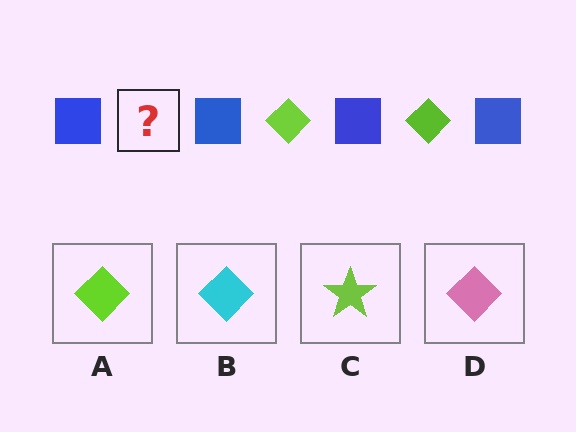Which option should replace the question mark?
Option A.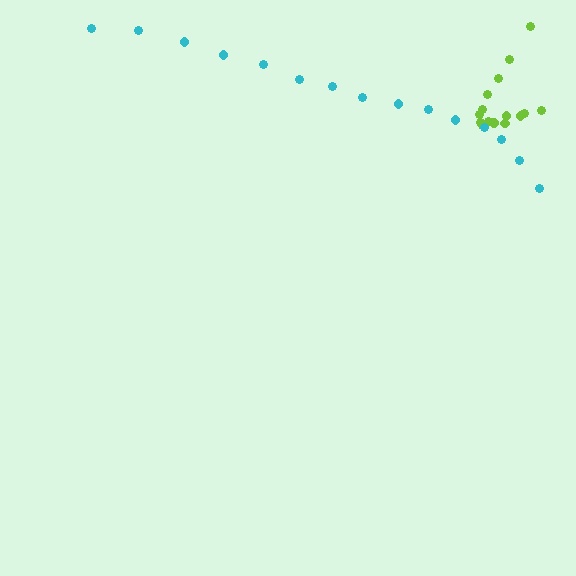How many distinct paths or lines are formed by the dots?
There are 2 distinct paths.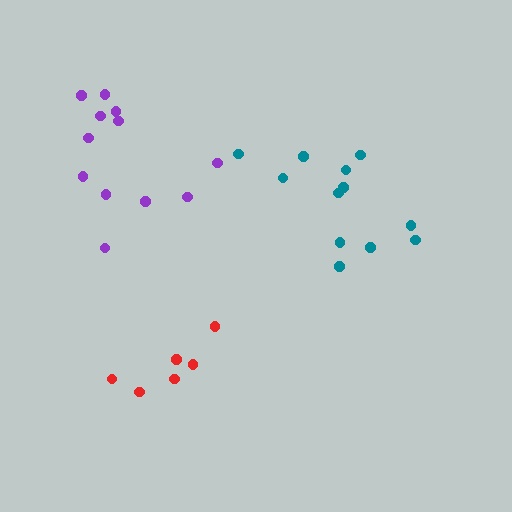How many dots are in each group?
Group 1: 12 dots, Group 2: 12 dots, Group 3: 6 dots (30 total).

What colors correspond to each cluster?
The clusters are colored: purple, teal, red.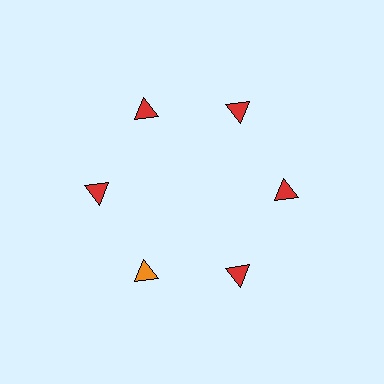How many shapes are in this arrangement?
There are 6 shapes arranged in a ring pattern.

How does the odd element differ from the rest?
It has a different color: orange instead of red.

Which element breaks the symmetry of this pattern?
The orange triangle at roughly the 7 o'clock position breaks the symmetry. All other shapes are red triangles.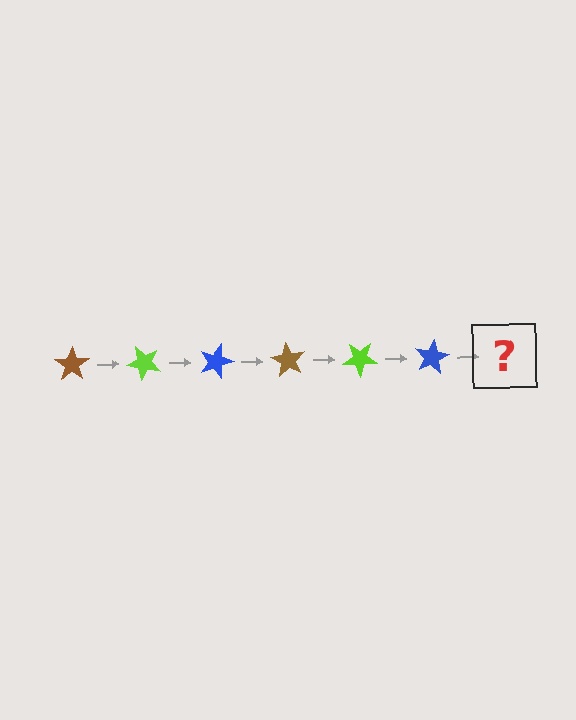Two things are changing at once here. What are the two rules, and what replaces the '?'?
The two rules are that it rotates 45 degrees each step and the color cycles through brown, lime, and blue. The '?' should be a brown star, rotated 270 degrees from the start.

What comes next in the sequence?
The next element should be a brown star, rotated 270 degrees from the start.